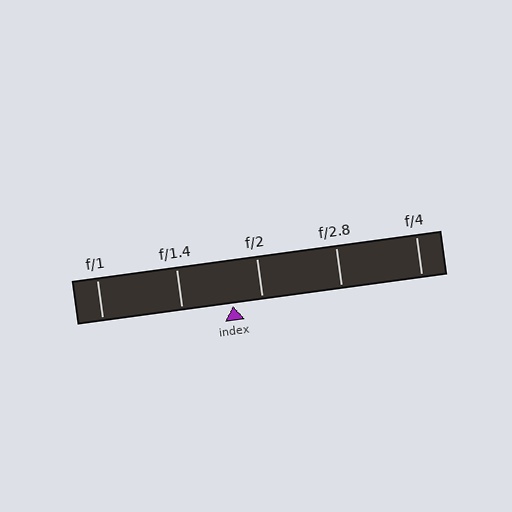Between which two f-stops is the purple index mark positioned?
The index mark is between f/1.4 and f/2.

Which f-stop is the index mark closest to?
The index mark is closest to f/2.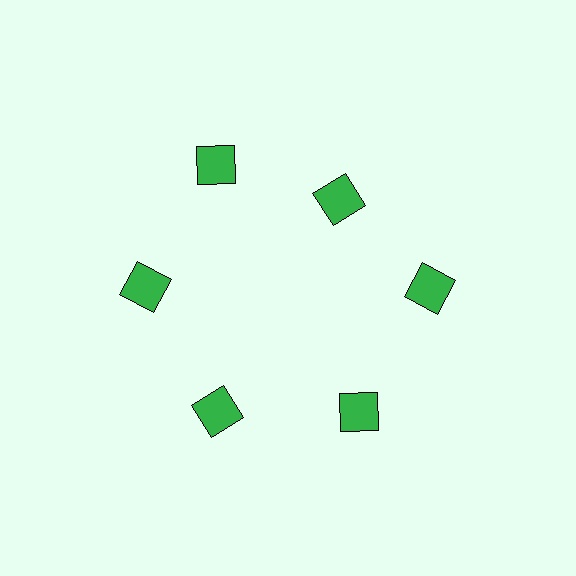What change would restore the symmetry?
The symmetry would be restored by moving it outward, back onto the ring so that all 6 squares sit at equal angles and equal distance from the center.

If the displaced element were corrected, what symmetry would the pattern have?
It would have 6-fold rotational symmetry — the pattern would map onto itself every 60 degrees.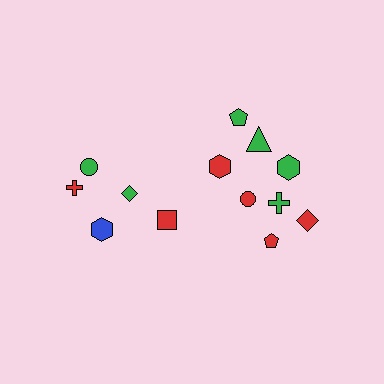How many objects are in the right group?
There are 8 objects.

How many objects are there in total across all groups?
There are 13 objects.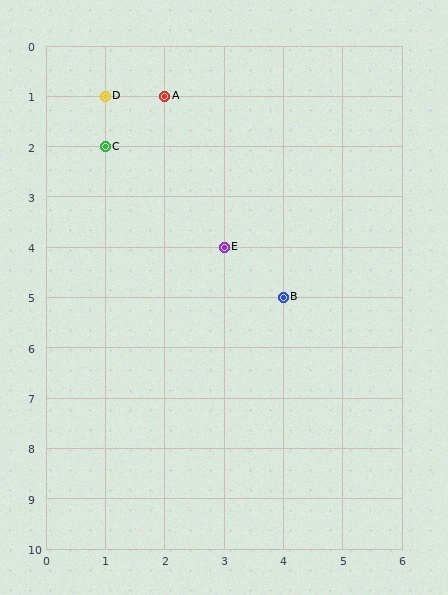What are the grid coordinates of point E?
Point E is at grid coordinates (3, 4).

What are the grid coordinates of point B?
Point B is at grid coordinates (4, 5).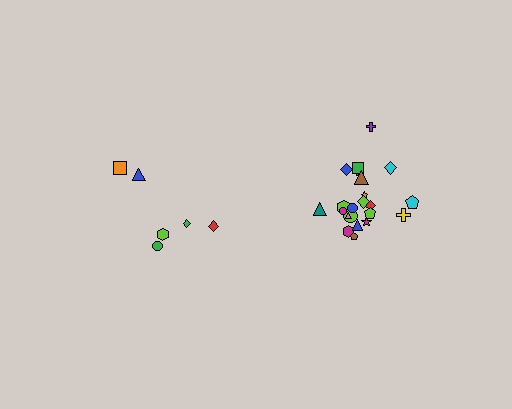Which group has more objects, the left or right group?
The right group.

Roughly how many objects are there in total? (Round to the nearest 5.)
Roughly 30 objects in total.